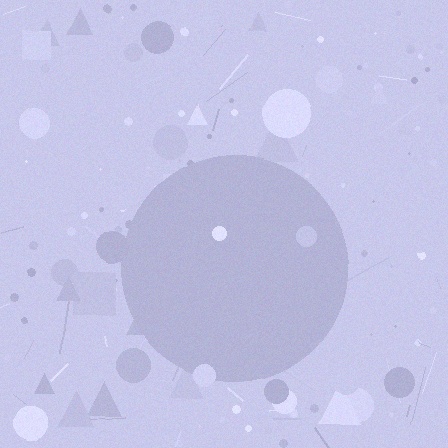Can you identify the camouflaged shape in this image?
The camouflaged shape is a circle.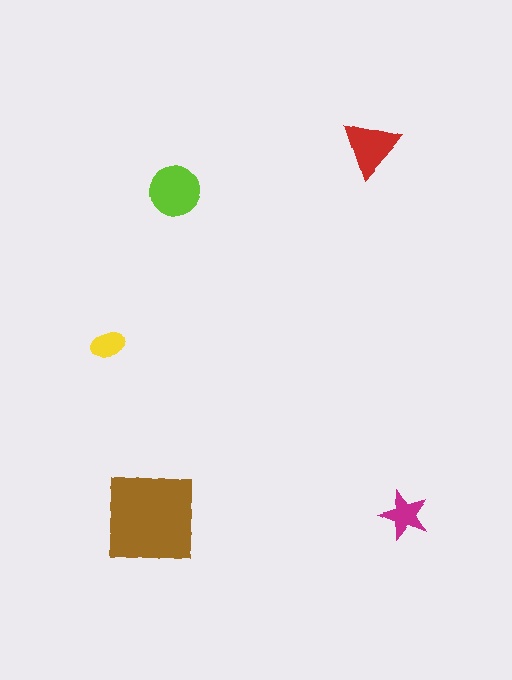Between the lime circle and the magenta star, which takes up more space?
The lime circle.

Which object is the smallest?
The yellow ellipse.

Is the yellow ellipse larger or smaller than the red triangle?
Smaller.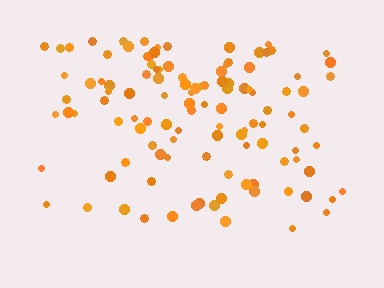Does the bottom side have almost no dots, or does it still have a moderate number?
Still a moderate number, just noticeably fewer than the top.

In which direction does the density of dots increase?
From bottom to top, with the top side densest.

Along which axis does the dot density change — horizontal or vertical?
Vertical.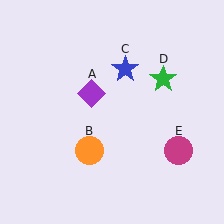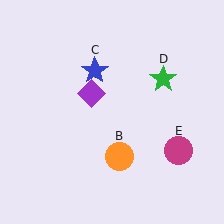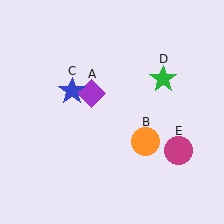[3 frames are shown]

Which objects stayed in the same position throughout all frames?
Purple diamond (object A) and green star (object D) and magenta circle (object E) remained stationary.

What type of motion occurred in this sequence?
The orange circle (object B), blue star (object C) rotated counterclockwise around the center of the scene.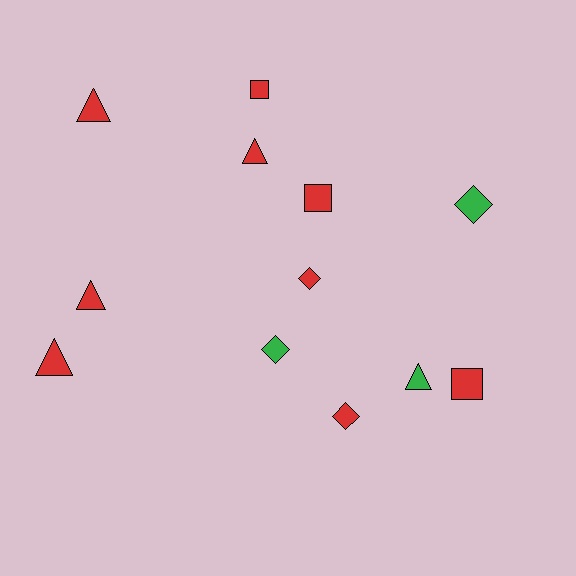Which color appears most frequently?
Red, with 9 objects.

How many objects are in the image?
There are 12 objects.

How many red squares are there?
There are 3 red squares.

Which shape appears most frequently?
Triangle, with 5 objects.